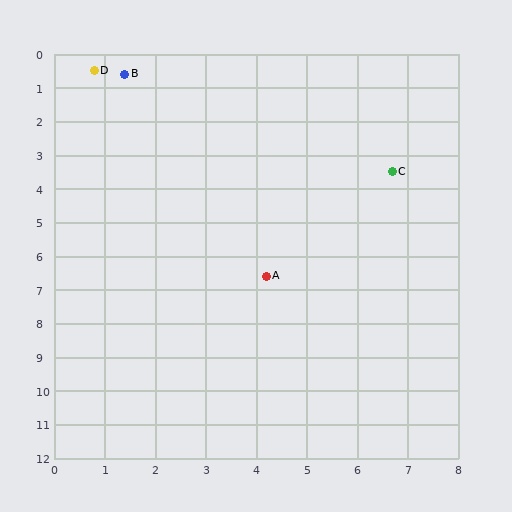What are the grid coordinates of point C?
Point C is at approximately (6.7, 3.5).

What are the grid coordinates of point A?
Point A is at approximately (4.2, 6.6).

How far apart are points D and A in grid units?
Points D and A are about 7.0 grid units apart.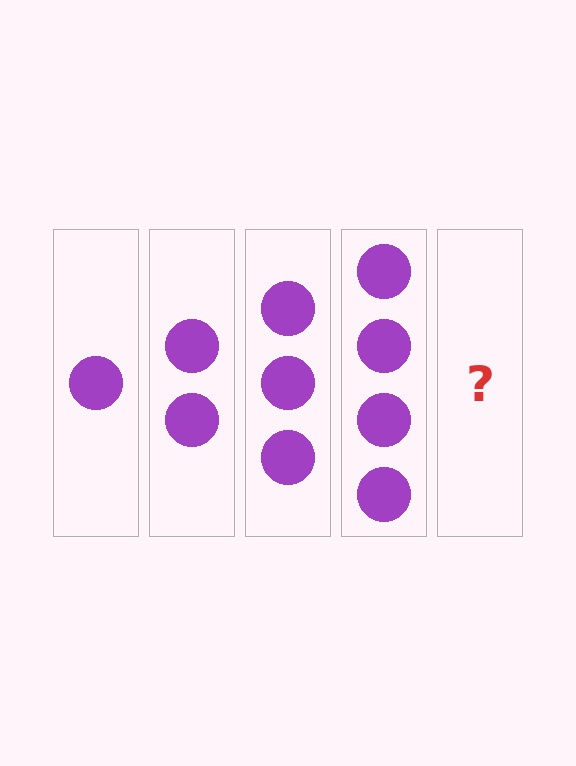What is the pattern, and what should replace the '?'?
The pattern is that each step adds one more circle. The '?' should be 5 circles.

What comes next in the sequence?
The next element should be 5 circles.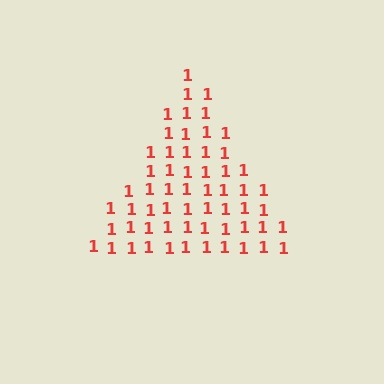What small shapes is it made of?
It is made of small digit 1's.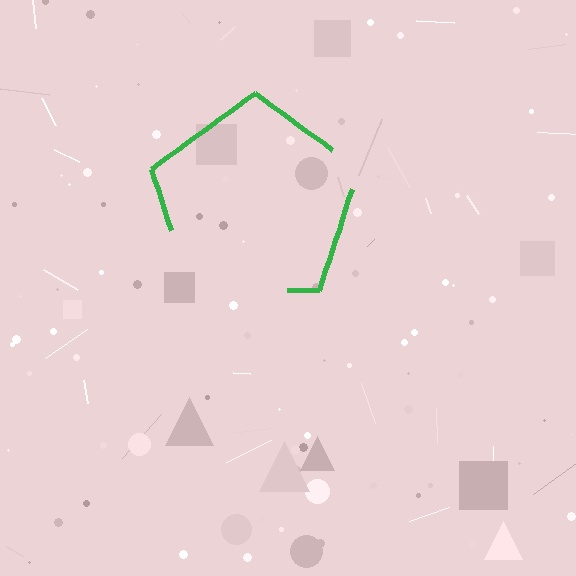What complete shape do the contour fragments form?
The contour fragments form a pentagon.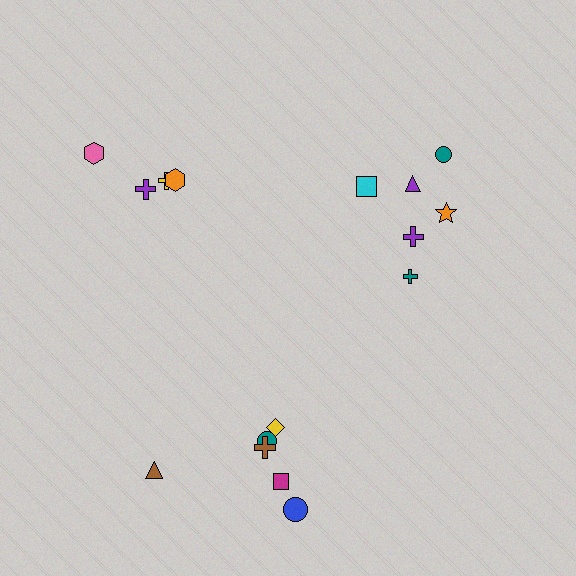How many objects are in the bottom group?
There are 6 objects.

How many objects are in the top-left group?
There are 4 objects.